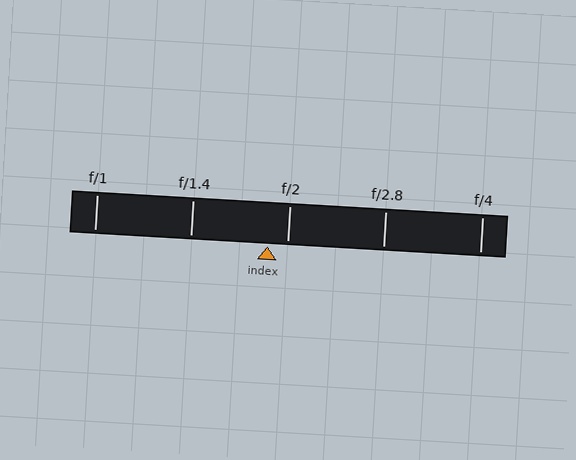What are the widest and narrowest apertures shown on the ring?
The widest aperture shown is f/1 and the narrowest is f/4.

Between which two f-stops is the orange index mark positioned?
The index mark is between f/1.4 and f/2.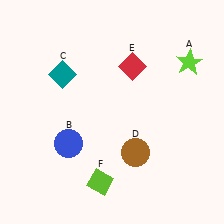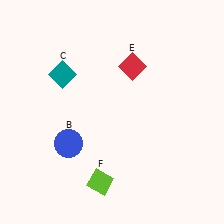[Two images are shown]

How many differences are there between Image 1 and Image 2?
There are 2 differences between the two images.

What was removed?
The lime star (A), the brown circle (D) were removed in Image 2.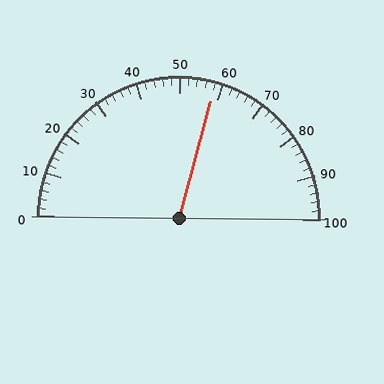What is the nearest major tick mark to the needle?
The nearest major tick mark is 60.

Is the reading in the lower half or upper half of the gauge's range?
The reading is in the upper half of the range (0 to 100).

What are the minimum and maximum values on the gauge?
The gauge ranges from 0 to 100.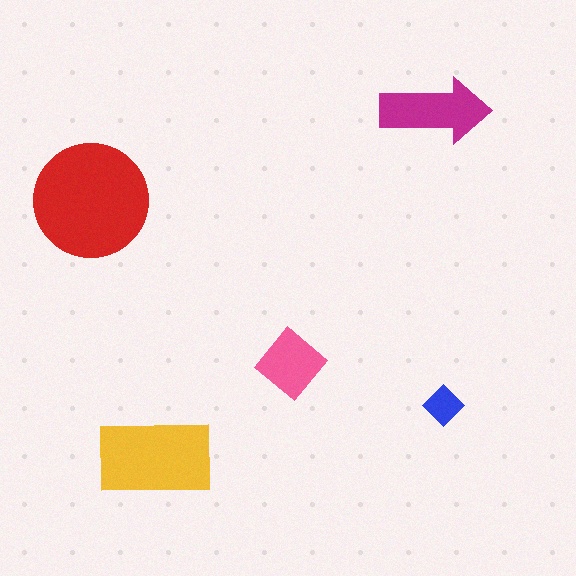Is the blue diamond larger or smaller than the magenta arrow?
Smaller.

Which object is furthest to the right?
The blue diamond is rightmost.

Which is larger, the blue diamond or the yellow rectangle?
The yellow rectangle.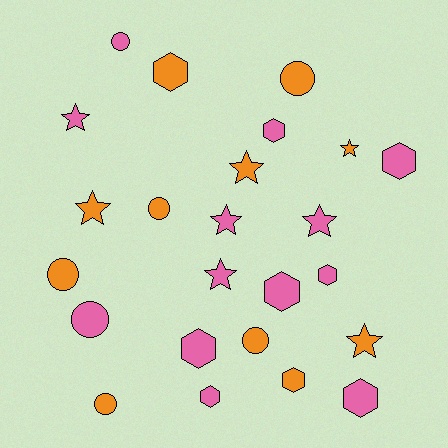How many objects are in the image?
There are 24 objects.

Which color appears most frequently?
Pink, with 13 objects.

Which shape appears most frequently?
Hexagon, with 9 objects.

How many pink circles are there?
There are 2 pink circles.